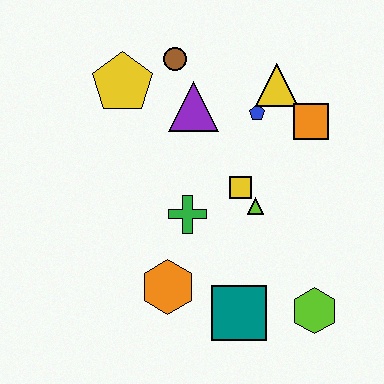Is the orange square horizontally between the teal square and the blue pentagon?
No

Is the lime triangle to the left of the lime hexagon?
Yes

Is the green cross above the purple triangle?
No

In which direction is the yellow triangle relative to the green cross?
The yellow triangle is above the green cross.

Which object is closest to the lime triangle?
The yellow square is closest to the lime triangle.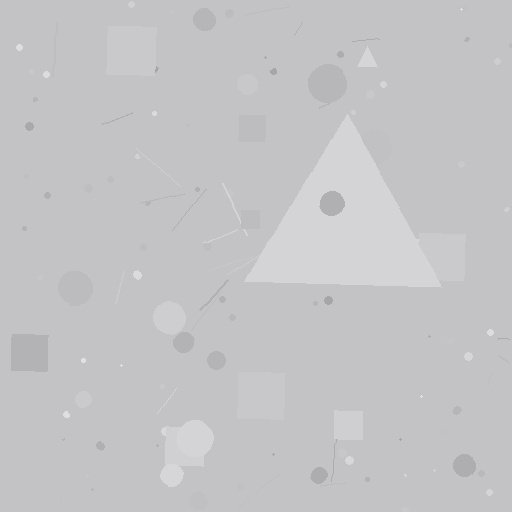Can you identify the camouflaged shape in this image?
The camouflaged shape is a triangle.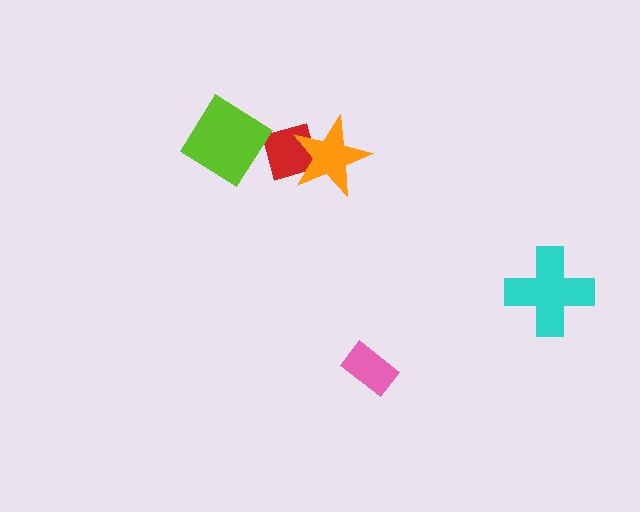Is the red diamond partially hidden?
Yes, it is partially covered by another shape.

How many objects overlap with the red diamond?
2 objects overlap with the red diamond.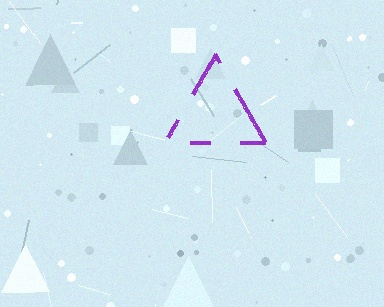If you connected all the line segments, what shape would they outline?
They would outline a triangle.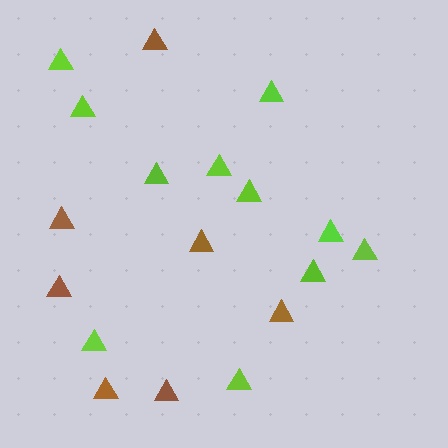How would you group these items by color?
There are 2 groups: one group of brown triangles (7) and one group of lime triangles (11).